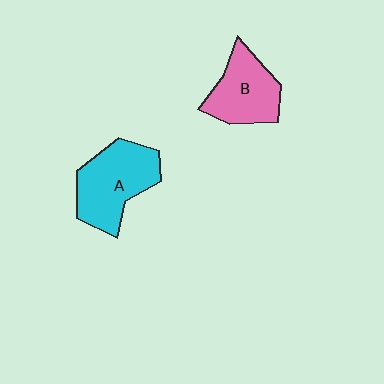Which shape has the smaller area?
Shape B (pink).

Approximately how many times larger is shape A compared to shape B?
Approximately 1.2 times.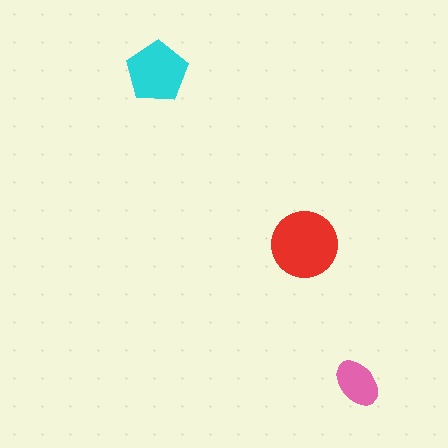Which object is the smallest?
The pink ellipse.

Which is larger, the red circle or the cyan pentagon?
The red circle.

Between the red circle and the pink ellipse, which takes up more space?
The red circle.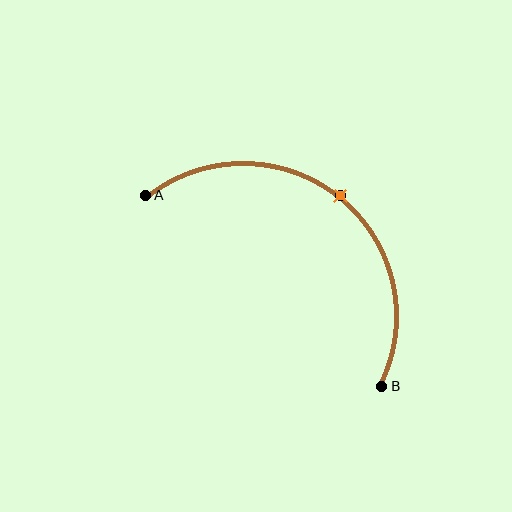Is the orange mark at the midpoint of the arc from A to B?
Yes. The orange mark lies on the arc at equal arc-length from both A and B — it is the arc midpoint.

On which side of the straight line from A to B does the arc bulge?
The arc bulges above and to the right of the straight line connecting A and B.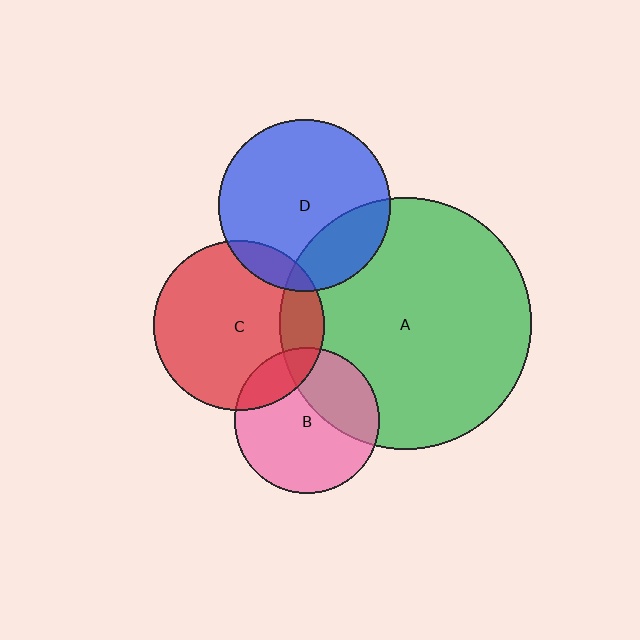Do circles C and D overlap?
Yes.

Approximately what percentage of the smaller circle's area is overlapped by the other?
Approximately 10%.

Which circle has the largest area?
Circle A (green).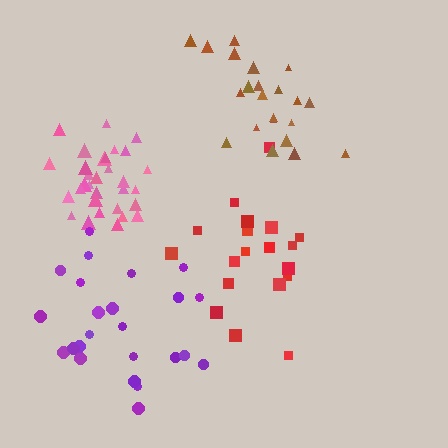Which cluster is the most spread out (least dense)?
Purple.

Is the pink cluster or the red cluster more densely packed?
Pink.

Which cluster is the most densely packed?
Pink.